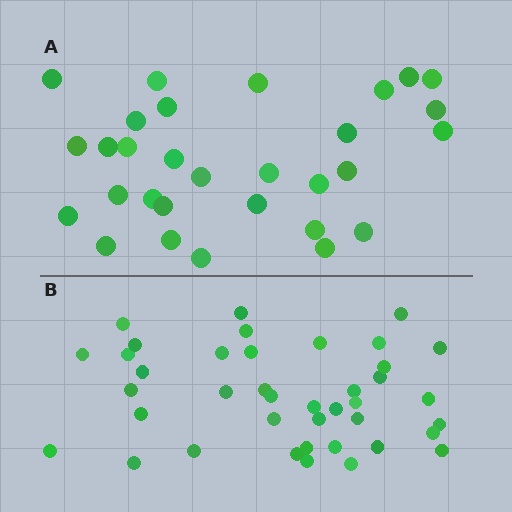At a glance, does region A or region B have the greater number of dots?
Region B (the bottom region) has more dots.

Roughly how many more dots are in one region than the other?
Region B has roughly 10 or so more dots than region A.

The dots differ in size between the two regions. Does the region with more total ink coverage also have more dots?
No. Region A has more total ink coverage because its dots are larger, but region B actually contains more individual dots. Total area can be misleading — the number of items is what matters here.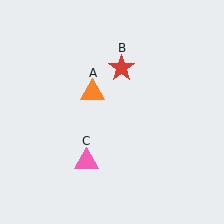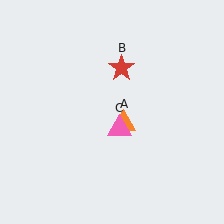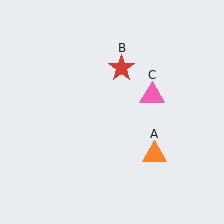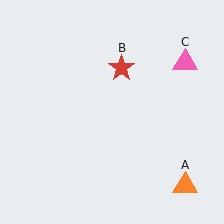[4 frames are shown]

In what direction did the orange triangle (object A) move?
The orange triangle (object A) moved down and to the right.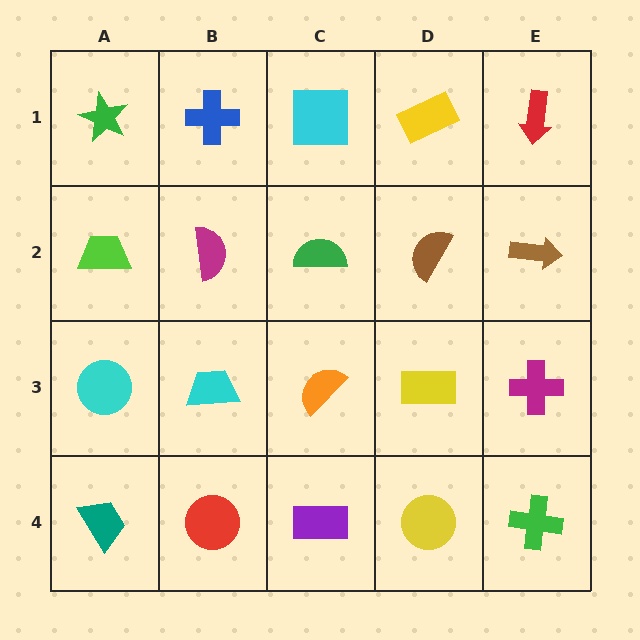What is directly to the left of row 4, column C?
A red circle.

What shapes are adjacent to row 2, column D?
A yellow rectangle (row 1, column D), a yellow rectangle (row 3, column D), a green semicircle (row 2, column C), a brown arrow (row 2, column E).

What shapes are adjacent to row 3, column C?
A green semicircle (row 2, column C), a purple rectangle (row 4, column C), a cyan trapezoid (row 3, column B), a yellow rectangle (row 3, column D).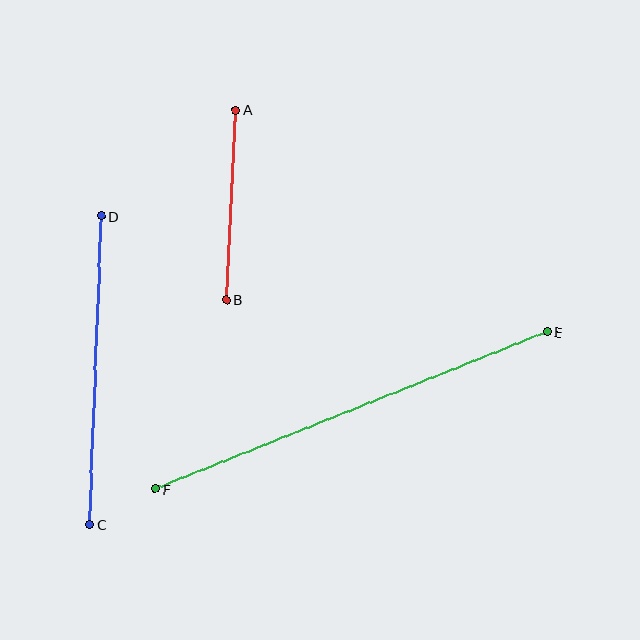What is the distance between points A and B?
The distance is approximately 190 pixels.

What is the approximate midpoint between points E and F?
The midpoint is at approximately (351, 410) pixels.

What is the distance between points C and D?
The distance is approximately 308 pixels.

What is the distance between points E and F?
The distance is approximately 422 pixels.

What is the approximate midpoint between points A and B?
The midpoint is at approximately (231, 205) pixels.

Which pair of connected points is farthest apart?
Points E and F are farthest apart.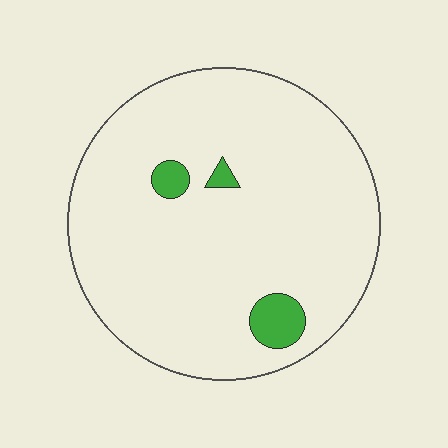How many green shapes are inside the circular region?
3.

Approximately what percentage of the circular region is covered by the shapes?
Approximately 5%.